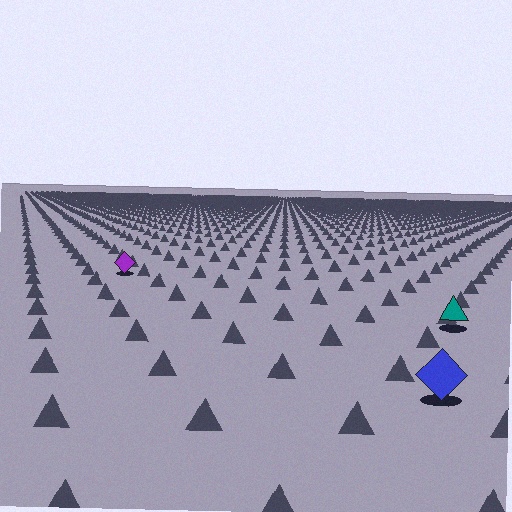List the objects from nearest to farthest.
From nearest to farthest: the blue diamond, the teal triangle, the purple diamond.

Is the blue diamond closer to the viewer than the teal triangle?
Yes. The blue diamond is closer — you can tell from the texture gradient: the ground texture is coarser near it.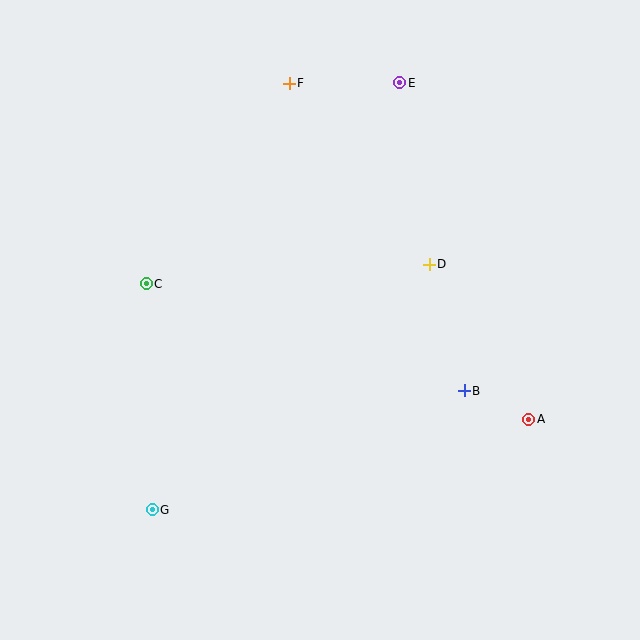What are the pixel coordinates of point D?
Point D is at (429, 264).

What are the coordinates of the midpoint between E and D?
The midpoint between E and D is at (415, 174).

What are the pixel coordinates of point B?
Point B is at (464, 391).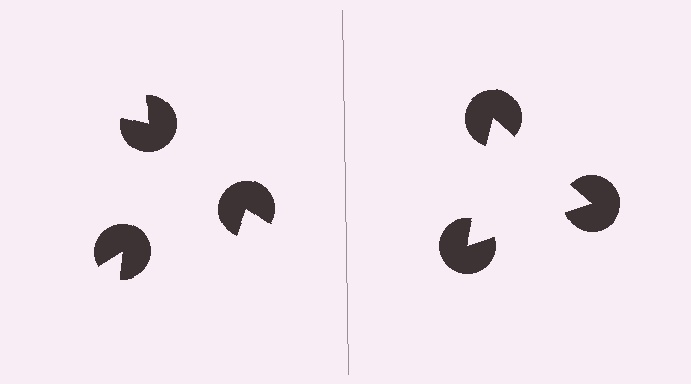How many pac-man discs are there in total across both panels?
6 — 3 on each side.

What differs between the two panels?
The pac-man discs are positioned identically on both sides; only the wedge orientations differ. On the right they align to a triangle; on the left they are misaligned.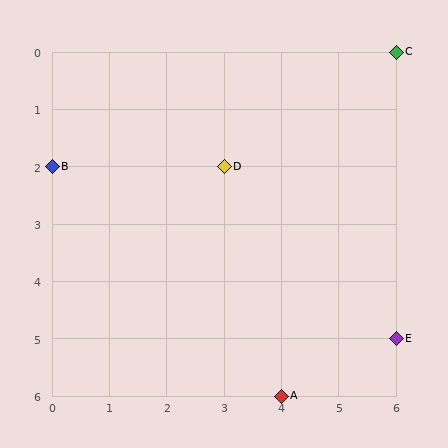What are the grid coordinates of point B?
Point B is at grid coordinates (0, 2).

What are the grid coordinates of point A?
Point A is at grid coordinates (4, 6).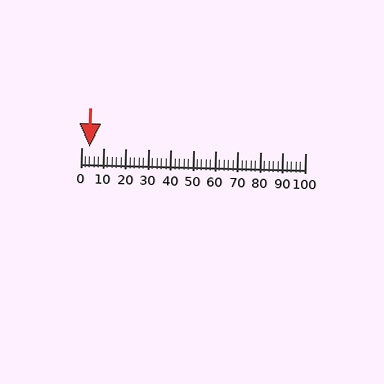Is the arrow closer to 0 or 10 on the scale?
The arrow is closer to 0.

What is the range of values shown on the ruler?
The ruler shows values from 0 to 100.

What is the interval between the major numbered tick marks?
The major tick marks are spaced 10 units apart.